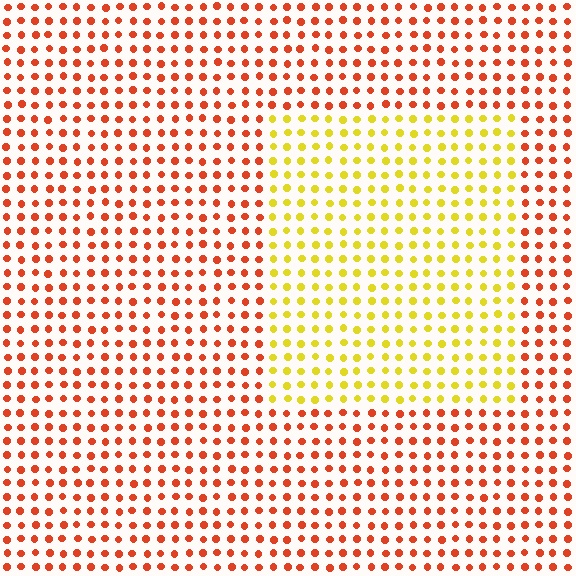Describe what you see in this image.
The image is filled with small red elements in a uniform arrangement. A rectangle-shaped region is visible where the elements are tinted to a slightly different hue, forming a subtle color boundary.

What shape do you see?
I see a rectangle.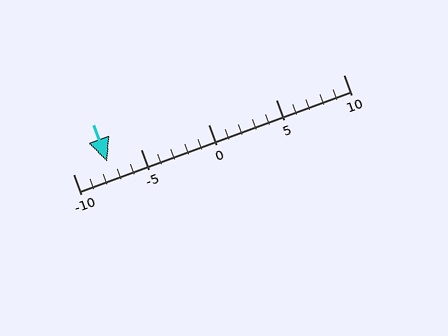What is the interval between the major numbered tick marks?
The major tick marks are spaced 5 units apart.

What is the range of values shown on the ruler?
The ruler shows values from -10 to 10.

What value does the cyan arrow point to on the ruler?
The cyan arrow points to approximately -8.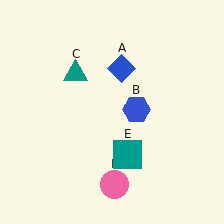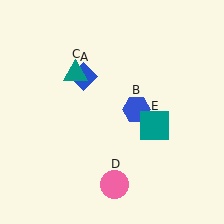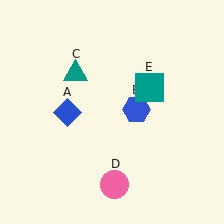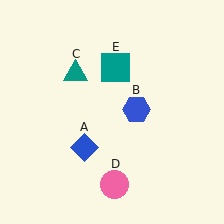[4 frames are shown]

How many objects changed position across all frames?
2 objects changed position: blue diamond (object A), teal square (object E).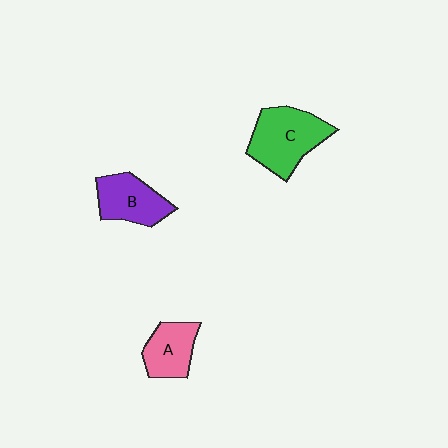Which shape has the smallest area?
Shape A (pink).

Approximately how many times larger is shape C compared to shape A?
Approximately 1.6 times.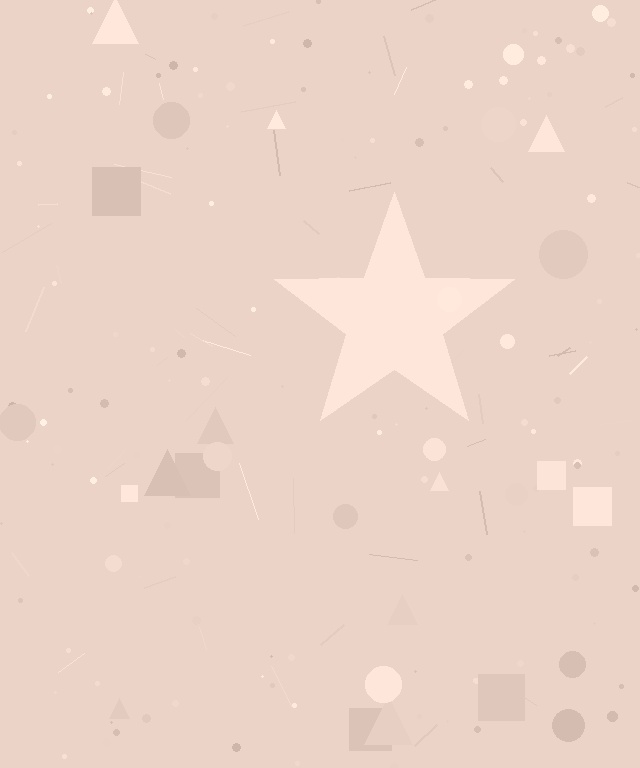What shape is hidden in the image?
A star is hidden in the image.